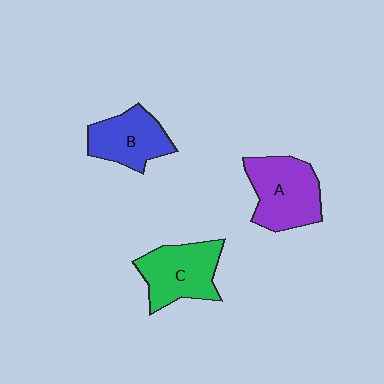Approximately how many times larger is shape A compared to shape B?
Approximately 1.3 times.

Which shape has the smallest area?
Shape B (blue).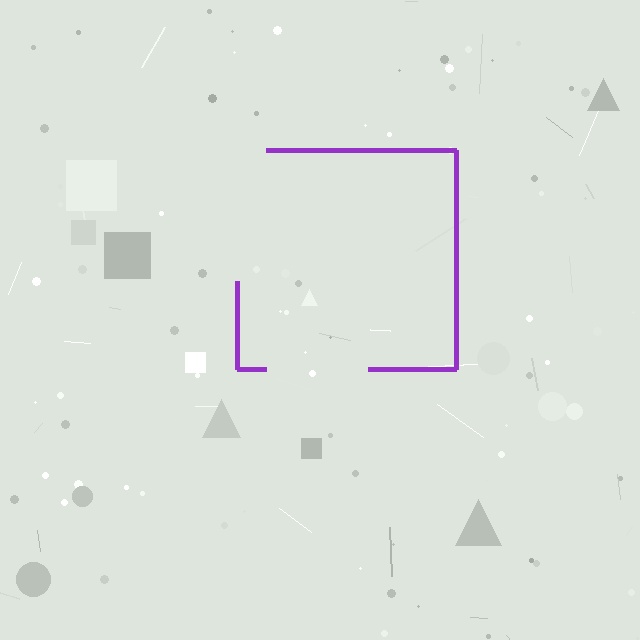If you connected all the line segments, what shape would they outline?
They would outline a square.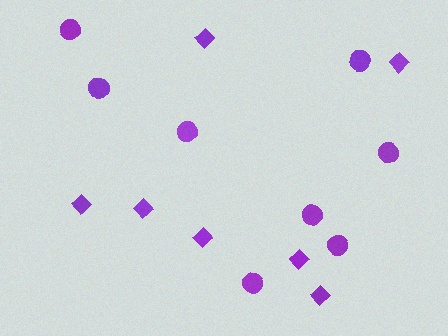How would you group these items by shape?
There are 2 groups: one group of circles (8) and one group of diamonds (7).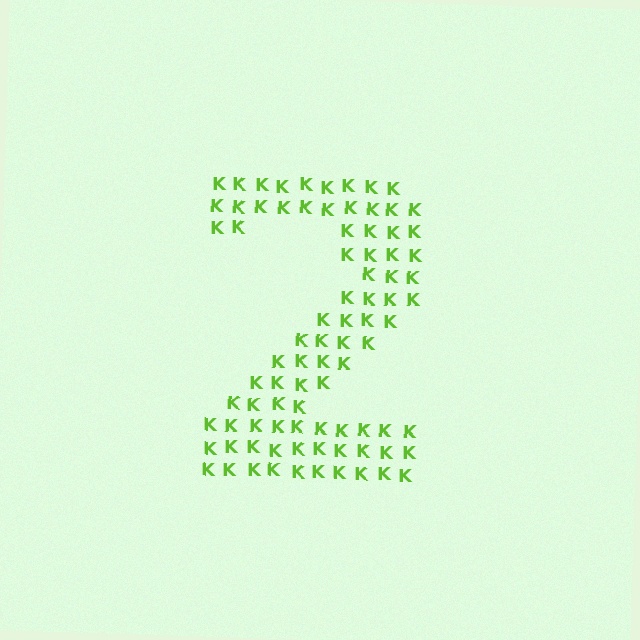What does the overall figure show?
The overall figure shows the digit 2.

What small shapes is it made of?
It is made of small letter K's.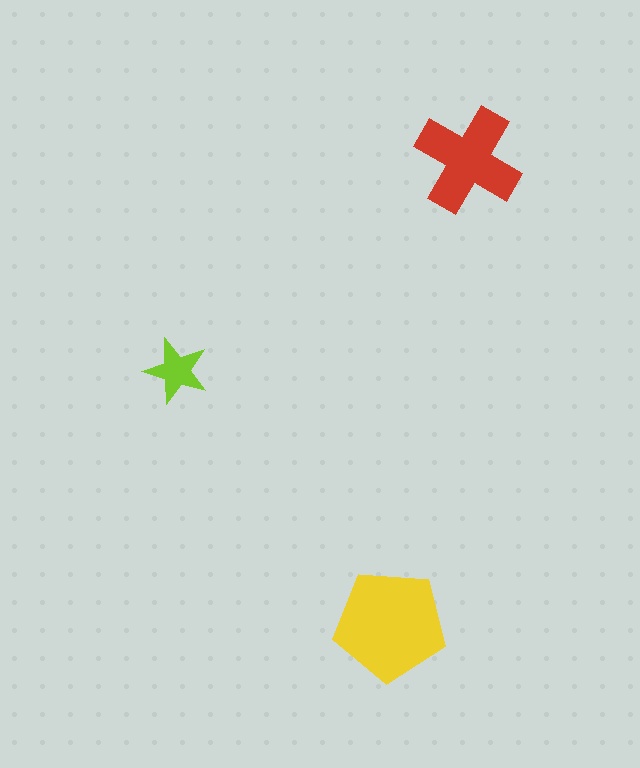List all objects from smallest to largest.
The lime star, the red cross, the yellow pentagon.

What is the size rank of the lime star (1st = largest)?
3rd.